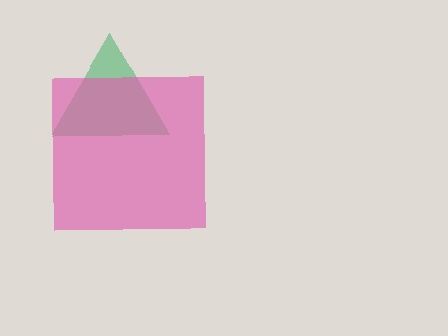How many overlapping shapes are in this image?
There are 2 overlapping shapes in the image.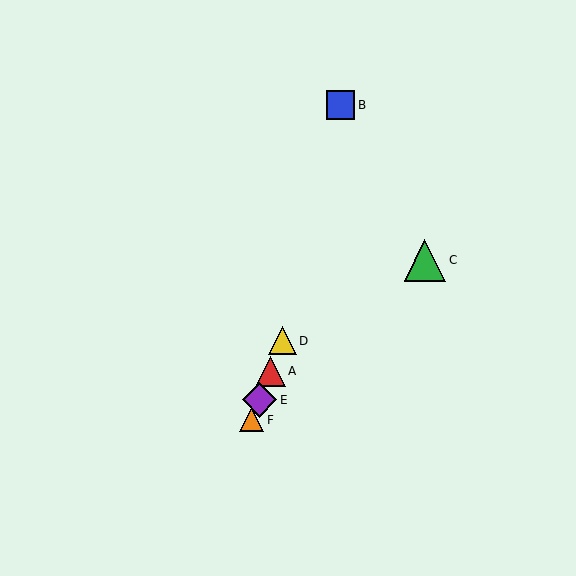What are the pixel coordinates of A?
Object A is at (270, 372).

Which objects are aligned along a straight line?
Objects A, D, E, F are aligned along a straight line.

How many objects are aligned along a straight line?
4 objects (A, D, E, F) are aligned along a straight line.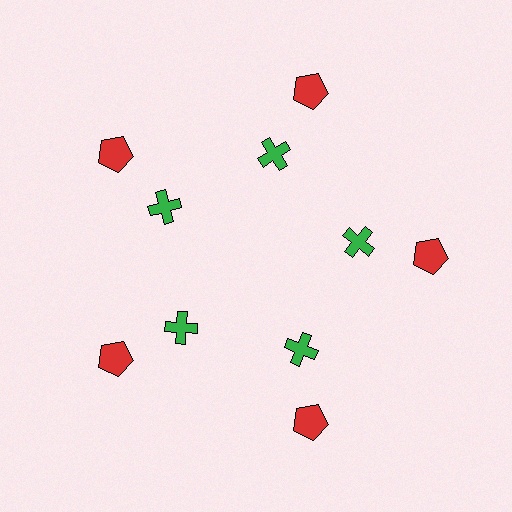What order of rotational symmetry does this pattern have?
This pattern has 5-fold rotational symmetry.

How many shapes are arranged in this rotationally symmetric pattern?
There are 10 shapes, arranged in 5 groups of 2.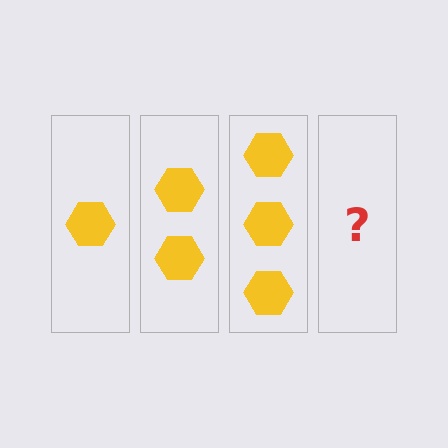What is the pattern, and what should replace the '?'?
The pattern is that each step adds one more hexagon. The '?' should be 4 hexagons.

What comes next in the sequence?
The next element should be 4 hexagons.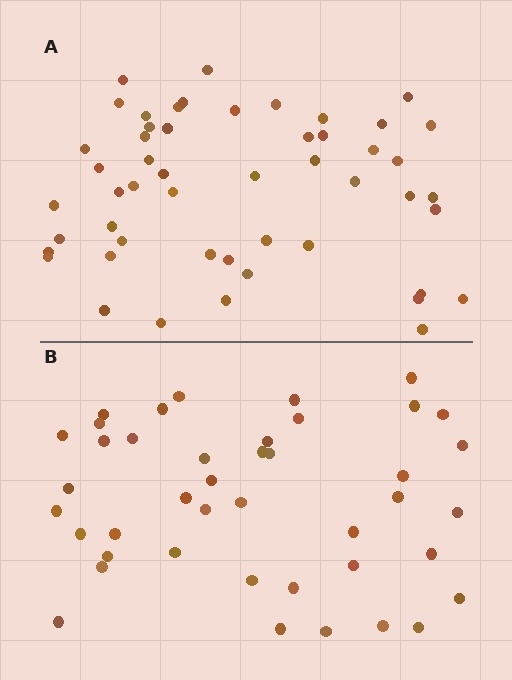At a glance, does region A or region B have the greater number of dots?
Region A (the top region) has more dots.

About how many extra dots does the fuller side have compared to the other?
Region A has roughly 8 or so more dots than region B.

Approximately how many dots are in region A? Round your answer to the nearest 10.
About 50 dots. (The exact count is 51, which rounds to 50.)